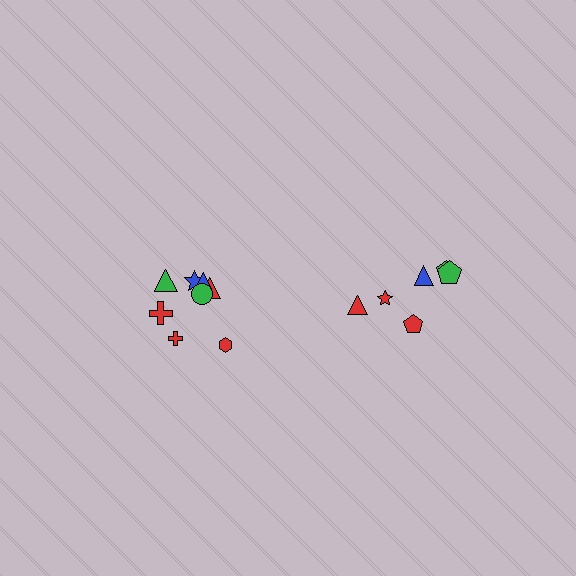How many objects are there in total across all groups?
There are 14 objects.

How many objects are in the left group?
There are 8 objects.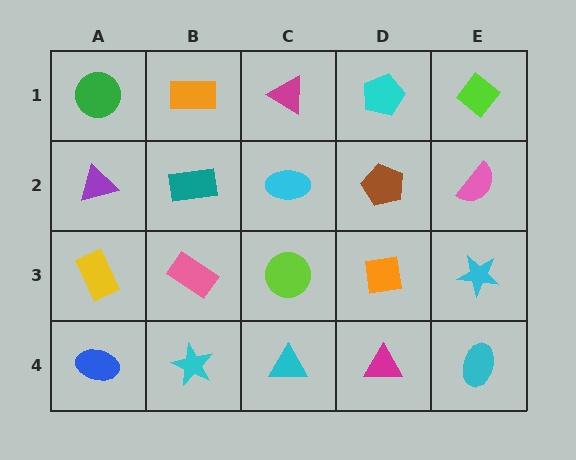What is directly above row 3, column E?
A pink semicircle.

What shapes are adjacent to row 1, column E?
A pink semicircle (row 2, column E), a cyan pentagon (row 1, column D).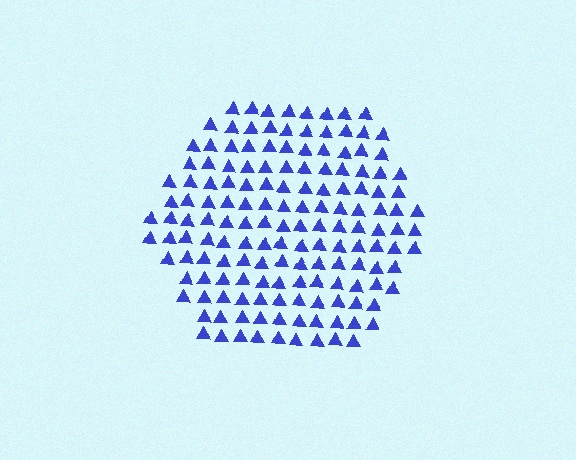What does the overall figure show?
The overall figure shows a hexagon.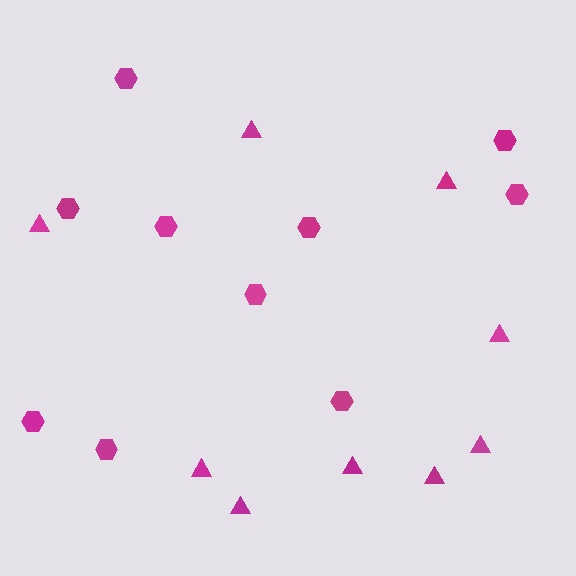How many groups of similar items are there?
There are 2 groups: one group of triangles (9) and one group of hexagons (10).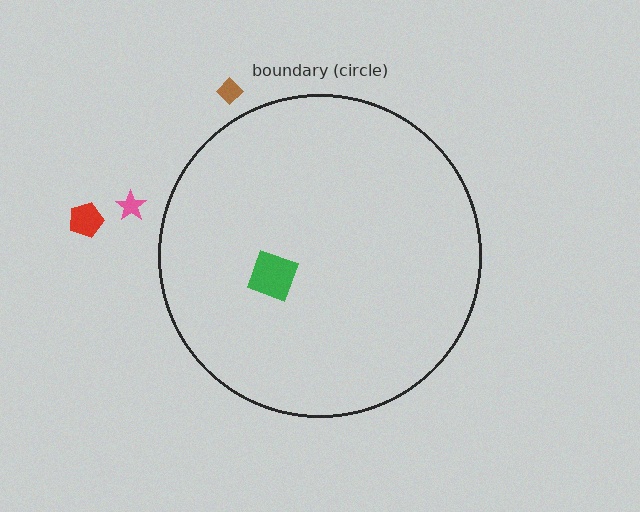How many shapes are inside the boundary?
1 inside, 3 outside.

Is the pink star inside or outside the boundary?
Outside.